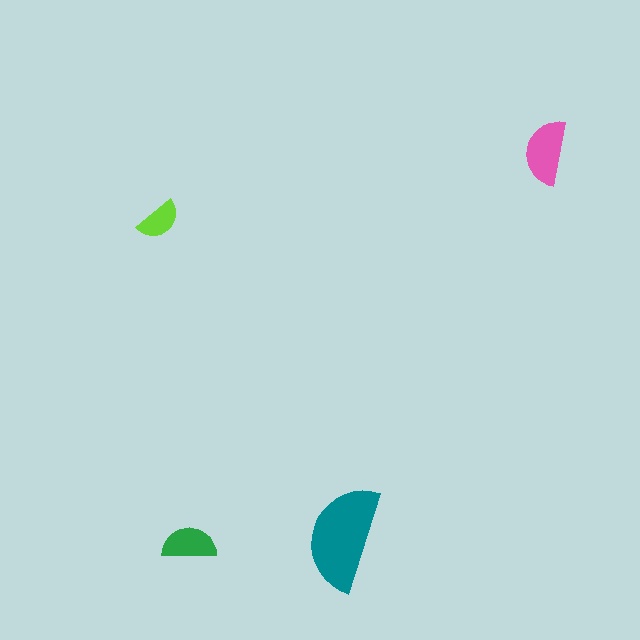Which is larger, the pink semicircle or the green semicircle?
The pink one.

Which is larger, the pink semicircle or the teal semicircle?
The teal one.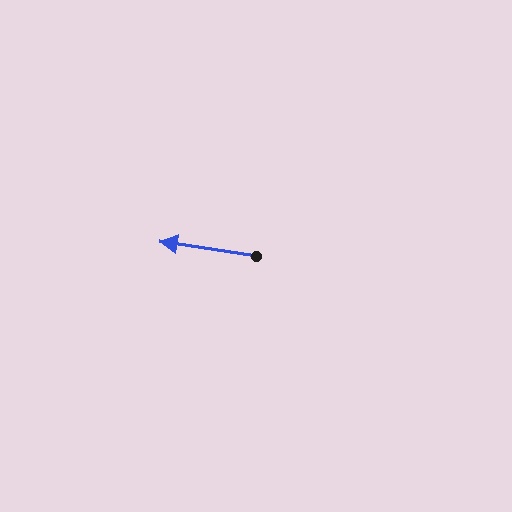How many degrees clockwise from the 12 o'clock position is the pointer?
Approximately 279 degrees.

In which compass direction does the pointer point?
West.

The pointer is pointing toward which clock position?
Roughly 9 o'clock.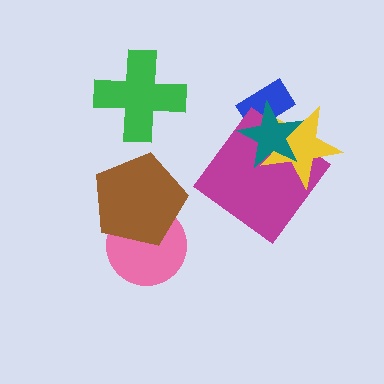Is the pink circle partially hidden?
Yes, it is partially covered by another shape.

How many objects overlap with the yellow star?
3 objects overlap with the yellow star.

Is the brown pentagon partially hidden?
No, no other shape covers it.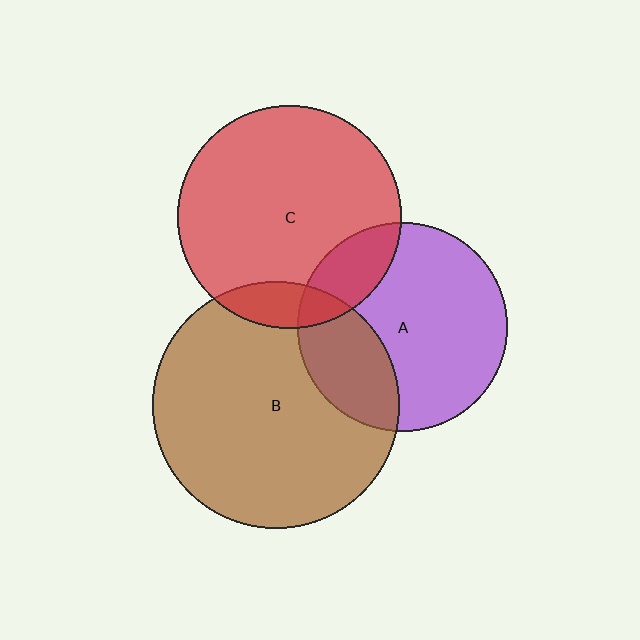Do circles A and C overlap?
Yes.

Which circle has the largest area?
Circle B (brown).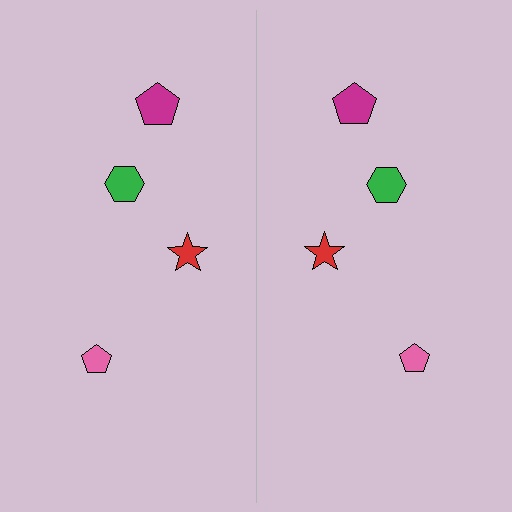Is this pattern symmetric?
Yes, this pattern has bilateral (reflection) symmetry.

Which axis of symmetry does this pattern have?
The pattern has a vertical axis of symmetry running through the center of the image.